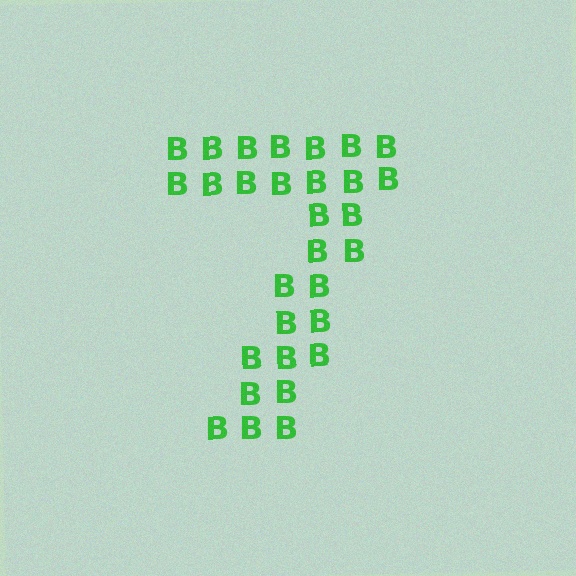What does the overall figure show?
The overall figure shows the digit 7.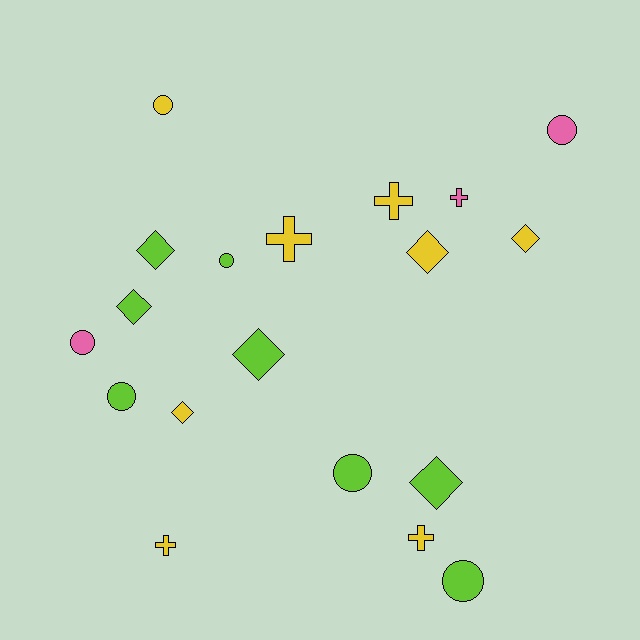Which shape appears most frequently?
Diamond, with 7 objects.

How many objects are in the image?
There are 19 objects.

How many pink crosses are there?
There is 1 pink cross.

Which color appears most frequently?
Lime, with 8 objects.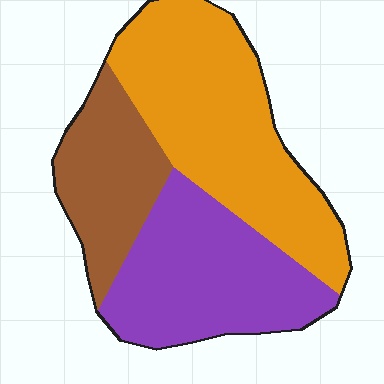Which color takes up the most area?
Orange, at roughly 45%.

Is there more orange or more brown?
Orange.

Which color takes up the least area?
Brown, at roughly 20%.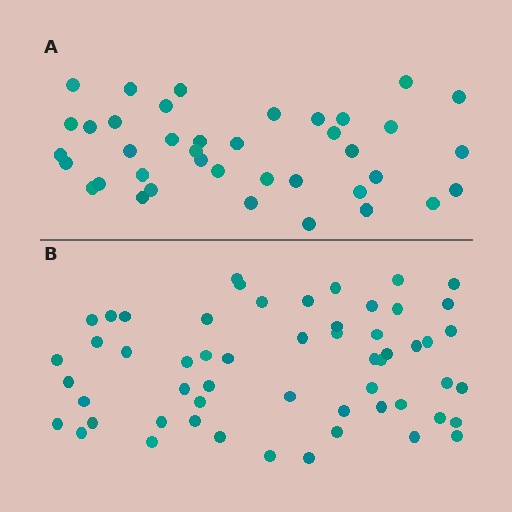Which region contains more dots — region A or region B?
Region B (the bottom region) has more dots.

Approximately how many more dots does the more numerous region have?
Region B has approximately 15 more dots than region A.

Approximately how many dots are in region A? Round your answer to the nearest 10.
About 40 dots. (The exact count is 39, which rounds to 40.)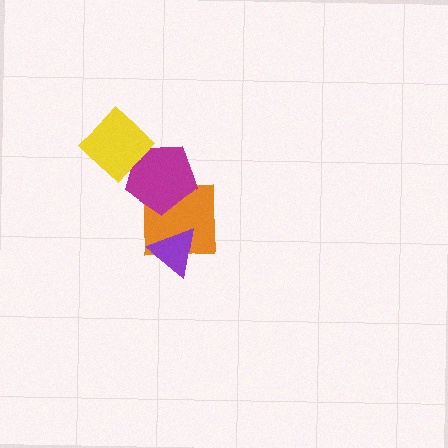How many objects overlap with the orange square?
2 objects overlap with the orange square.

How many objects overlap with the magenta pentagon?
2 objects overlap with the magenta pentagon.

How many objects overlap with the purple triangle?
1 object overlaps with the purple triangle.